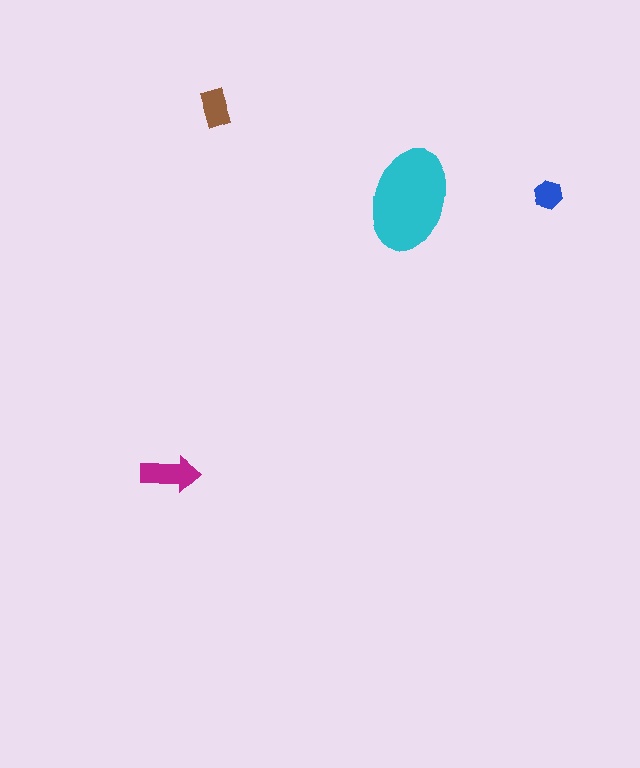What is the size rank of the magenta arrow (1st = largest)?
2nd.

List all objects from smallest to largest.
The blue hexagon, the brown rectangle, the magenta arrow, the cyan ellipse.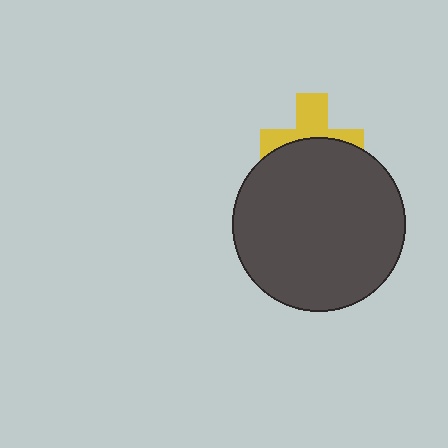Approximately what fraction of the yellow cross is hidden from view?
Roughly 55% of the yellow cross is hidden behind the dark gray circle.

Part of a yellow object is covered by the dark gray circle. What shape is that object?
It is a cross.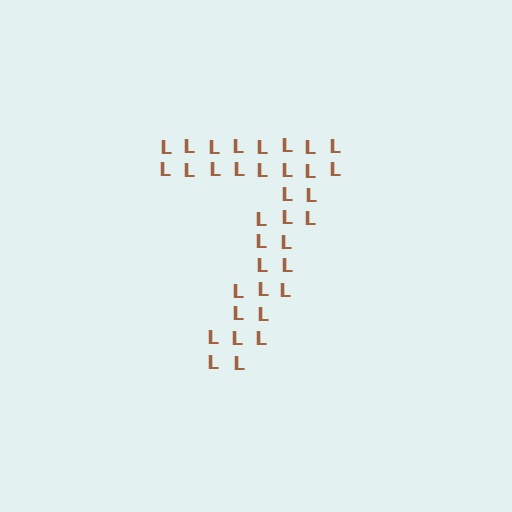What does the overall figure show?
The overall figure shows the digit 7.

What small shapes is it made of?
It is made of small letter L's.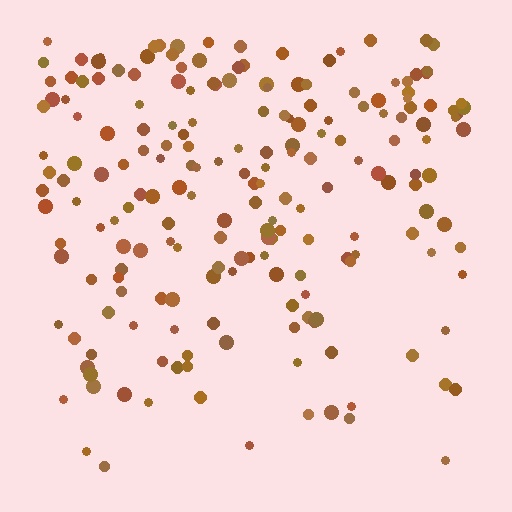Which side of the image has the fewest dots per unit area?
The bottom.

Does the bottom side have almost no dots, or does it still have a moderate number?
Still a moderate number, just noticeably fewer than the top.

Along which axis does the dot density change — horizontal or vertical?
Vertical.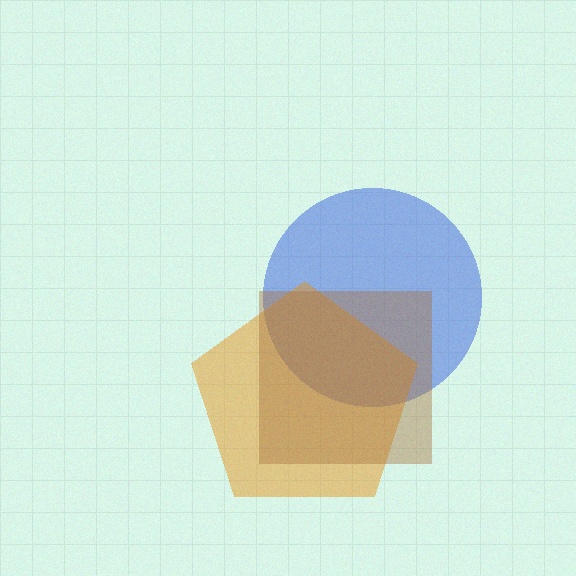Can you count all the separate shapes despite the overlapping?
Yes, there are 3 separate shapes.